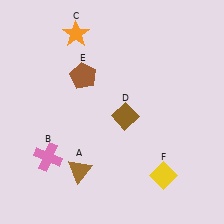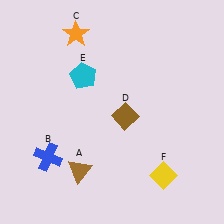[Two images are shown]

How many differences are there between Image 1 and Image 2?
There are 2 differences between the two images.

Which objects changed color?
B changed from pink to blue. E changed from brown to cyan.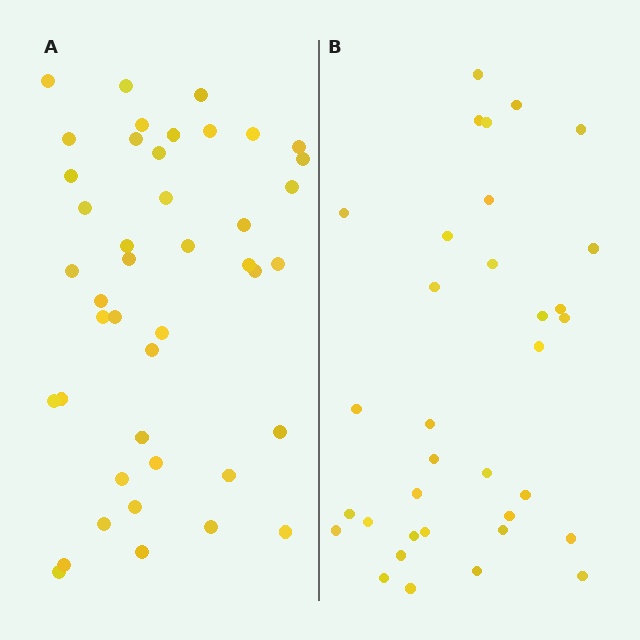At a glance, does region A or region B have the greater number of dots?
Region A (the left region) has more dots.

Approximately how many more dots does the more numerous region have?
Region A has roughly 8 or so more dots than region B.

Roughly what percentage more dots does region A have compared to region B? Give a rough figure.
About 25% more.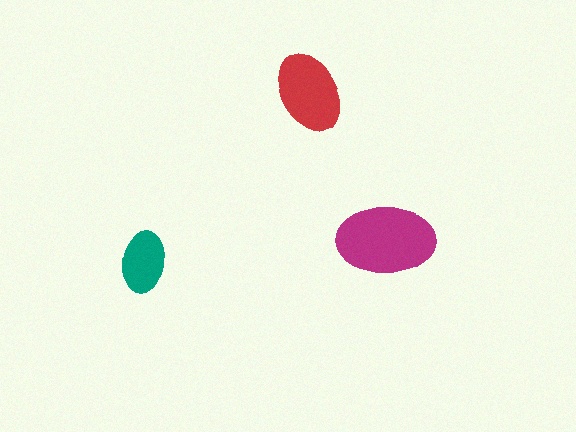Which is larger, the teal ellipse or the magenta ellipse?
The magenta one.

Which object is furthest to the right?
The magenta ellipse is rightmost.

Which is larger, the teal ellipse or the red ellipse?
The red one.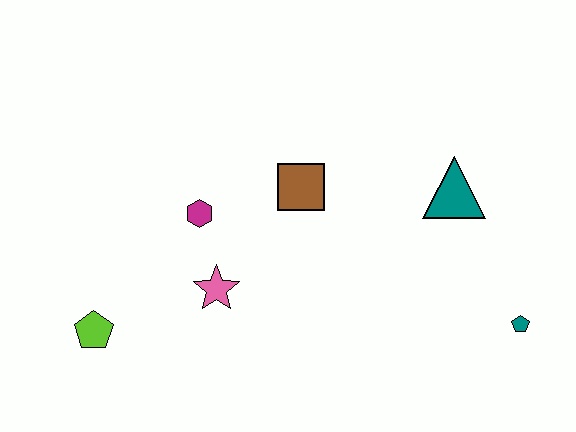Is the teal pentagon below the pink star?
Yes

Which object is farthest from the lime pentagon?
The teal pentagon is farthest from the lime pentagon.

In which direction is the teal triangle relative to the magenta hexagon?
The teal triangle is to the right of the magenta hexagon.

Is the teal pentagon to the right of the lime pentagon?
Yes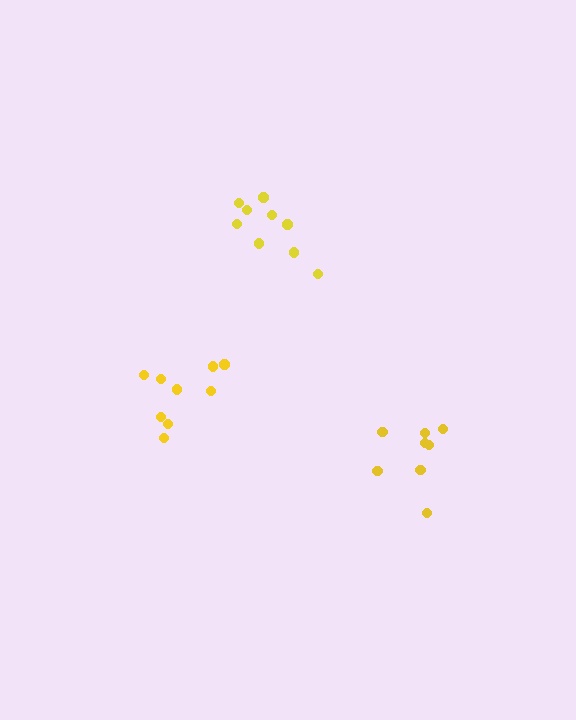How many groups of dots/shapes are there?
There are 3 groups.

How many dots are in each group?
Group 1: 9 dots, Group 2: 8 dots, Group 3: 9 dots (26 total).